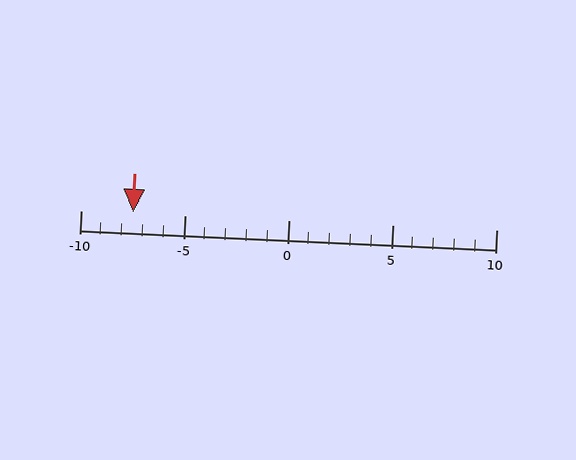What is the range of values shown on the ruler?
The ruler shows values from -10 to 10.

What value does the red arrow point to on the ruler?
The red arrow points to approximately -8.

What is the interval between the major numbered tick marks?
The major tick marks are spaced 5 units apart.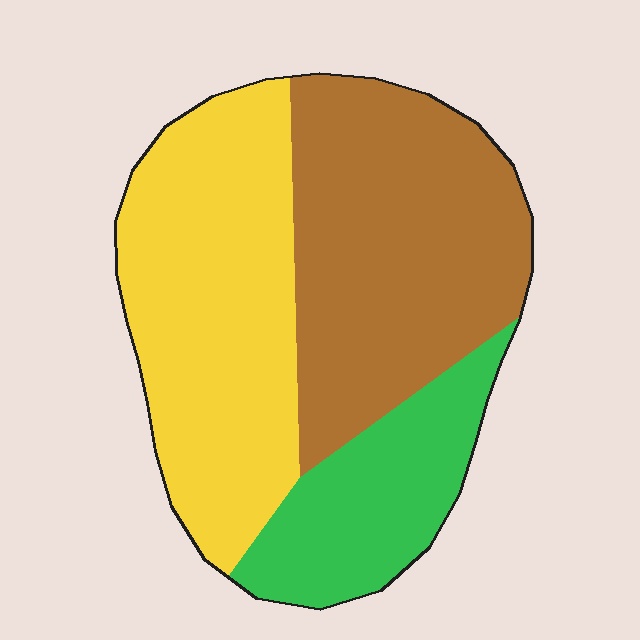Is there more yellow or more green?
Yellow.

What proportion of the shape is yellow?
Yellow covers around 40% of the shape.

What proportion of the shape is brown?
Brown takes up about two fifths (2/5) of the shape.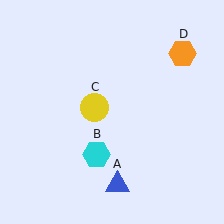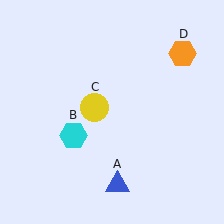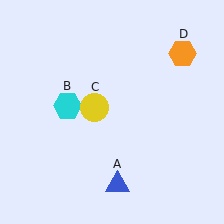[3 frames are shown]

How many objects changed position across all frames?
1 object changed position: cyan hexagon (object B).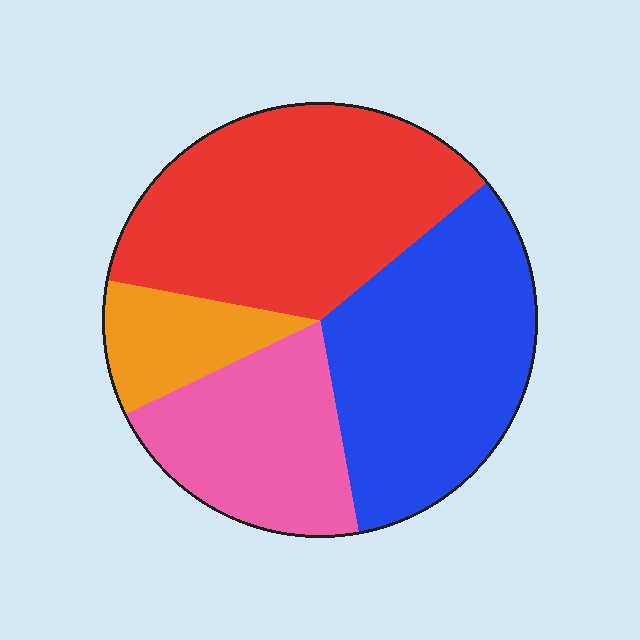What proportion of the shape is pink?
Pink covers roughly 20% of the shape.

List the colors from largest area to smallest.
From largest to smallest: red, blue, pink, orange.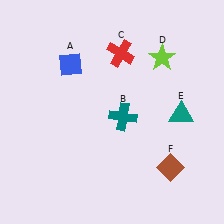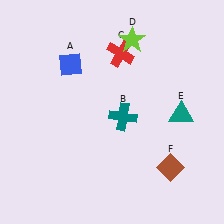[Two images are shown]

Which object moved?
The lime star (D) moved left.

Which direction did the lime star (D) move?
The lime star (D) moved left.